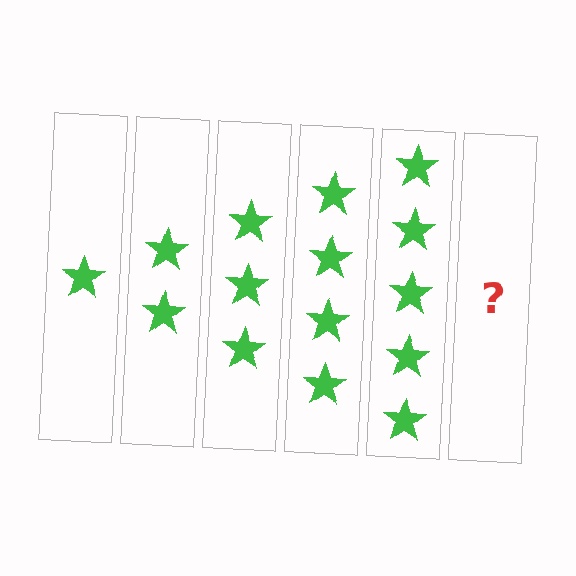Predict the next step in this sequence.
The next step is 6 stars.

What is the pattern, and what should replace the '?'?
The pattern is that each step adds one more star. The '?' should be 6 stars.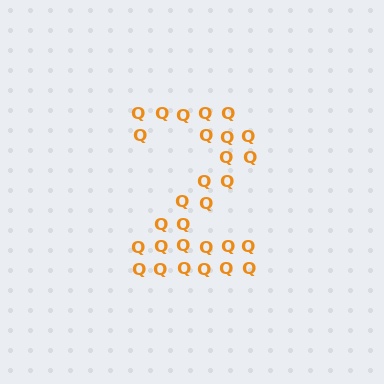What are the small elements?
The small elements are letter Q's.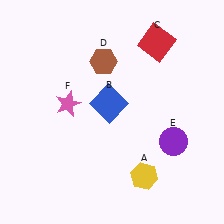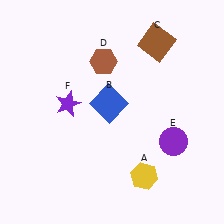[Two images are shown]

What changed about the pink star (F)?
In Image 1, F is pink. In Image 2, it changed to purple.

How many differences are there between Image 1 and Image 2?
There are 2 differences between the two images.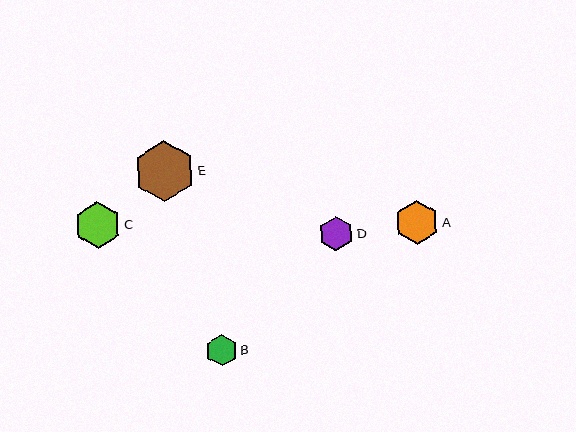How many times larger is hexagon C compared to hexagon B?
Hexagon C is approximately 1.5 times the size of hexagon B.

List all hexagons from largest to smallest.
From largest to smallest: E, C, A, D, B.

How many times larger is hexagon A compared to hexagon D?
Hexagon A is approximately 1.3 times the size of hexagon D.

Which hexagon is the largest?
Hexagon E is the largest with a size of approximately 61 pixels.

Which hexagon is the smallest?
Hexagon B is the smallest with a size of approximately 32 pixels.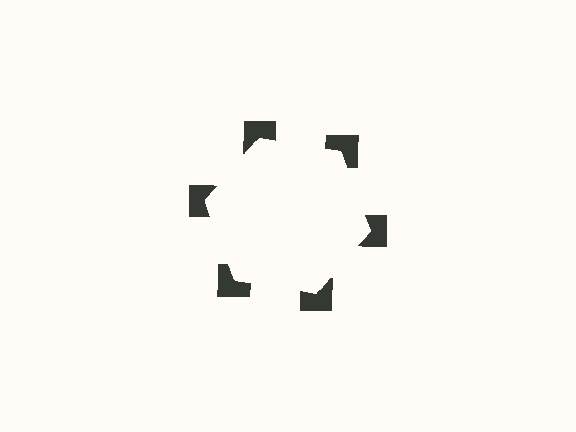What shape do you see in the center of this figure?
An illusory hexagon — its edges are inferred from the aligned wedge cuts in the notched squares, not physically drawn.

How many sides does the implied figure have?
6 sides.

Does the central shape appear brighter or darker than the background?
It typically appears slightly brighter than the background, even though no actual brightness change is drawn.